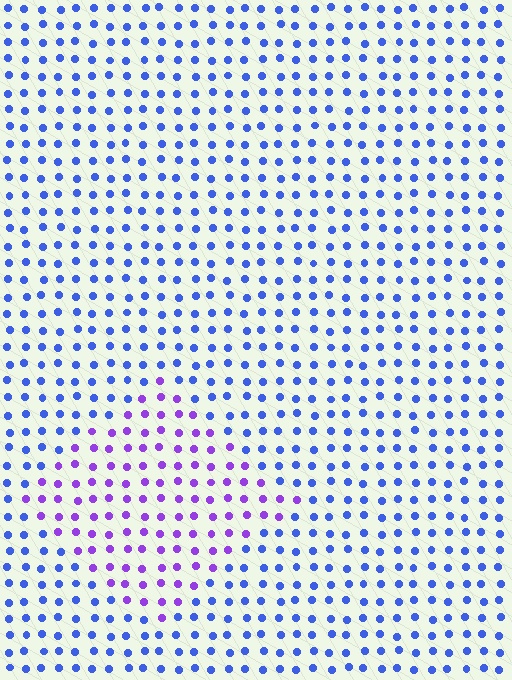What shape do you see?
I see a diamond.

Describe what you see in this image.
The image is filled with small blue elements in a uniform arrangement. A diamond-shaped region is visible where the elements are tinted to a slightly different hue, forming a subtle color boundary.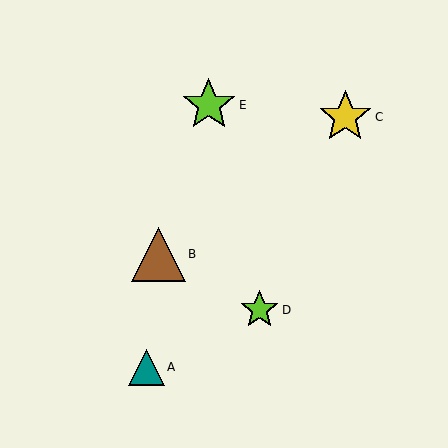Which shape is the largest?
The brown triangle (labeled B) is the largest.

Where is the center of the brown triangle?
The center of the brown triangle is at (158, 254).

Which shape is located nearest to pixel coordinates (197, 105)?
The lime star (labeled E) at (209, 105) is nearest to that location.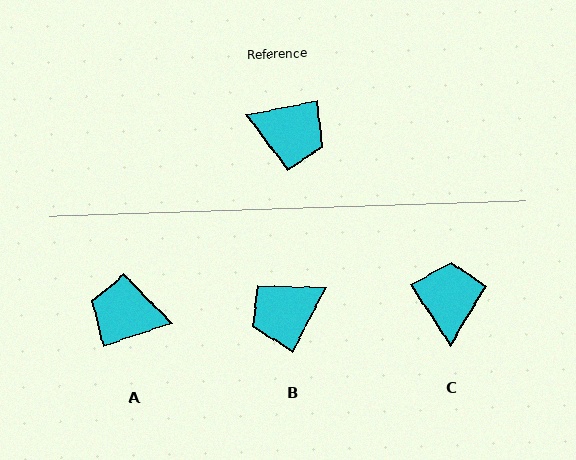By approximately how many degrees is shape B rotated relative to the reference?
Approximately 129 degrees clockwise.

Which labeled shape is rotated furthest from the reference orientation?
A, about 173 degrees away.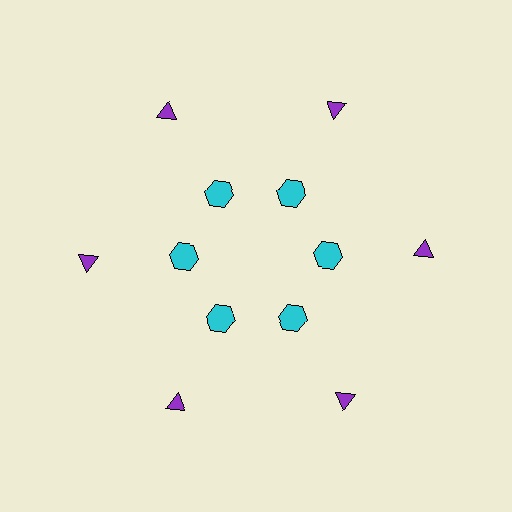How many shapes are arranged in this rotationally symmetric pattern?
There are 12 shapes, arranged in 6 groups of 2.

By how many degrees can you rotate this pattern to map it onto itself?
The pattern maps onto itself every 60 degrees of rotation.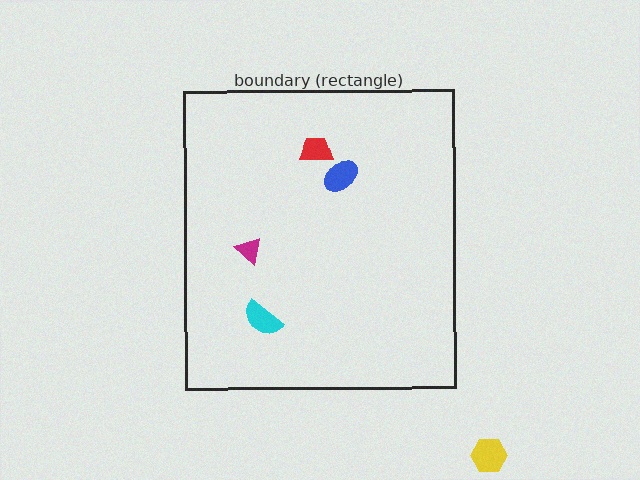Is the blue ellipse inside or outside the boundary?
Inside.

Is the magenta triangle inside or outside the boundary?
Inside.